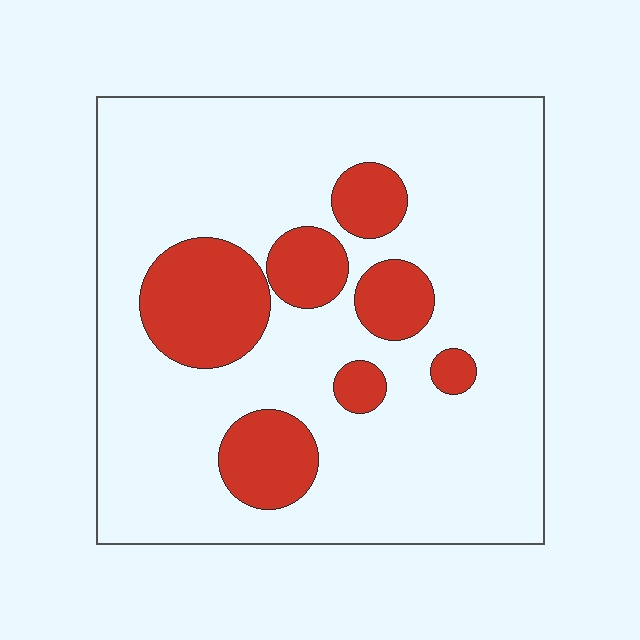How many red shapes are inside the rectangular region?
7.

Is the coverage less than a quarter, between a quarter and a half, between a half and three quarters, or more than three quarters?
Less than a quarter.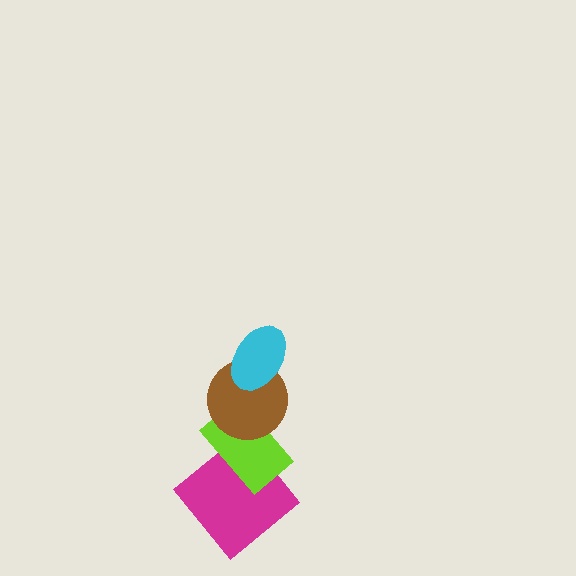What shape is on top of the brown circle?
The cyan ellipse is on top of the brown circle.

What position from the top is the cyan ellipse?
The cyan ellipse is 1st from the top.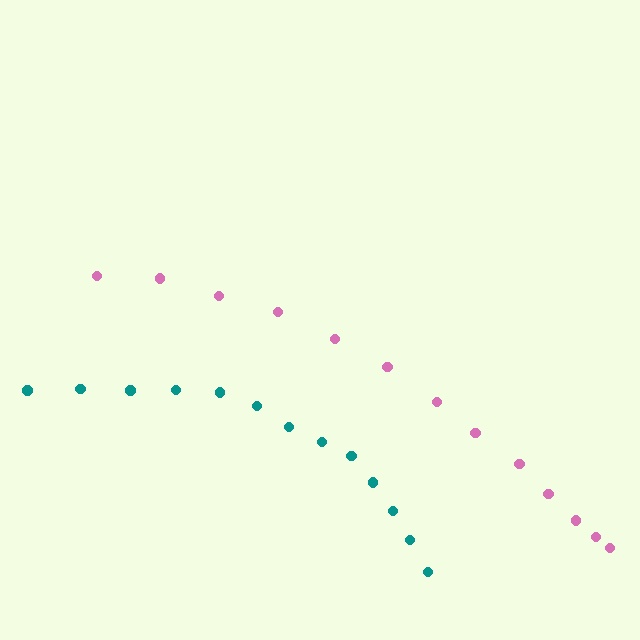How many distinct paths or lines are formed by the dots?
There are 2 distinct paths.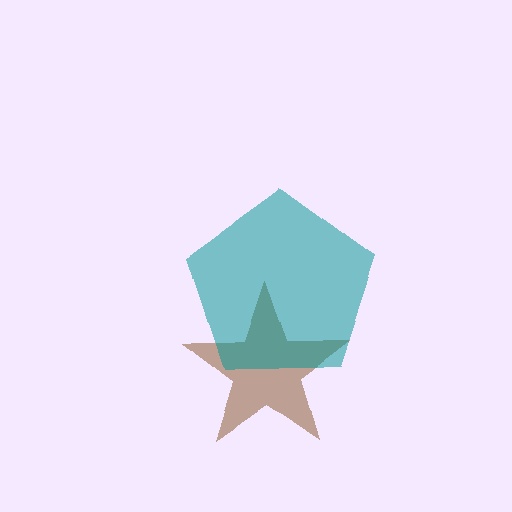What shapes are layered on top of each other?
The layered shapes are: a brown star, a teal pentagon.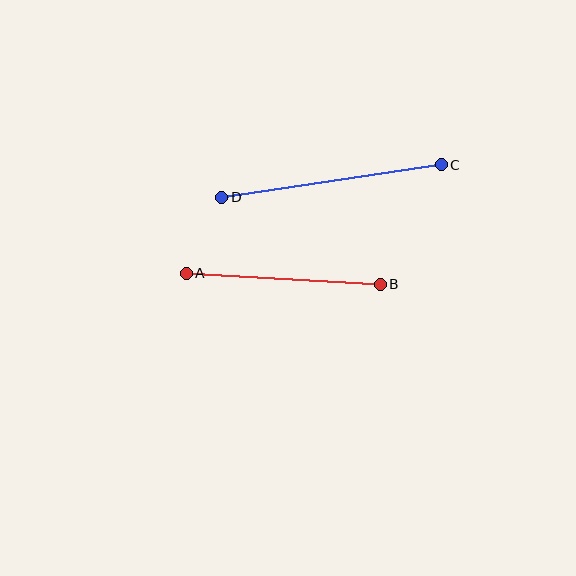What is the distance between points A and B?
The distance is approximately 194 pixels.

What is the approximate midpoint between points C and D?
The midpoint is at approximately (331, 181) pixels.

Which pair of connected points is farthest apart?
Points C and D are farthest apart.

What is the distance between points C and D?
The distance is approximately 222 pixels.